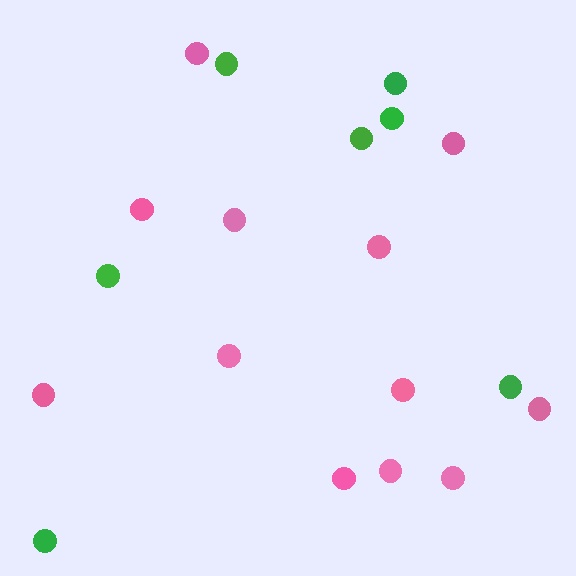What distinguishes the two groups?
There are 2 groups: one group of pink circles (12) and one group of green circles (7).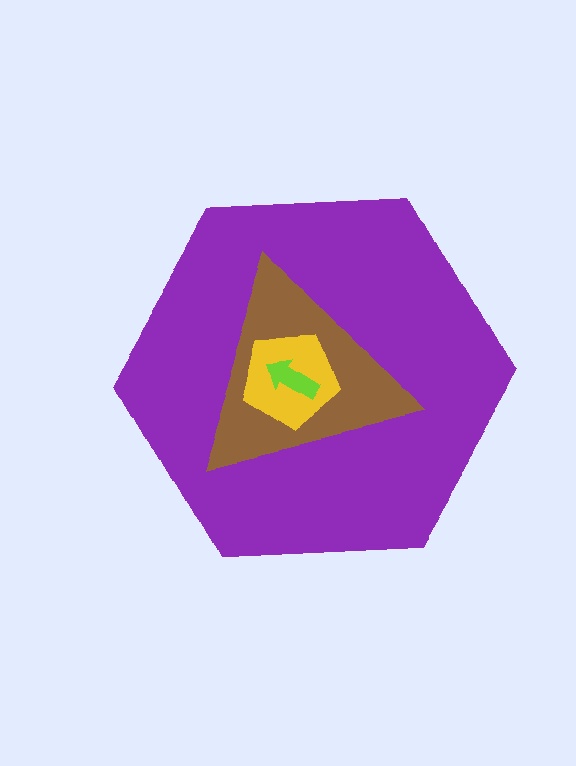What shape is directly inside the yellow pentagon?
The lime arrow.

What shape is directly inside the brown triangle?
The yellow pentagon.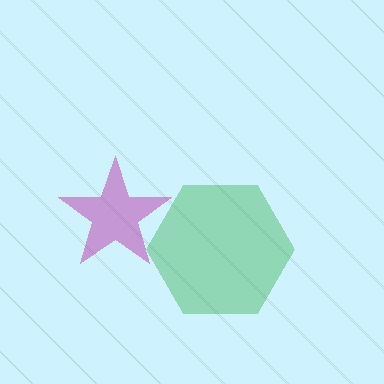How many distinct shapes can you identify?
There are 2 distinct shapes: a green hexagon, a magenta star.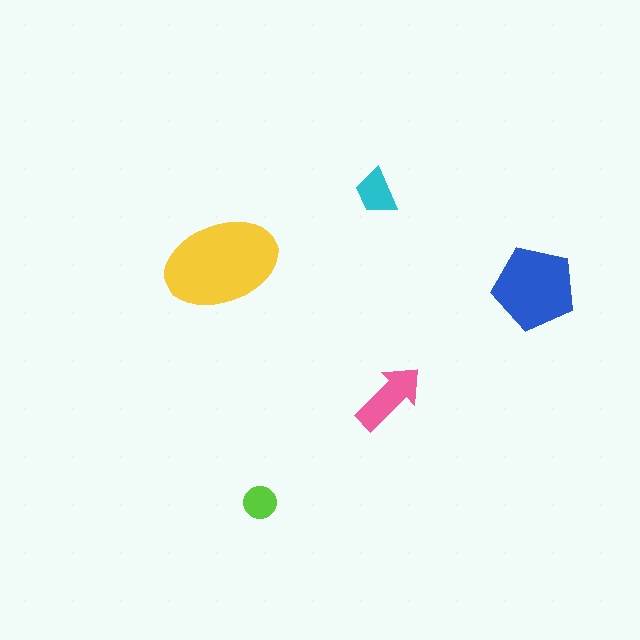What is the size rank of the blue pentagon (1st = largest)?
2nd.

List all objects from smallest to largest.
The lime circle, the cyan trapezoid, the pink arrow, the blue pentagon, the yellow ellipse.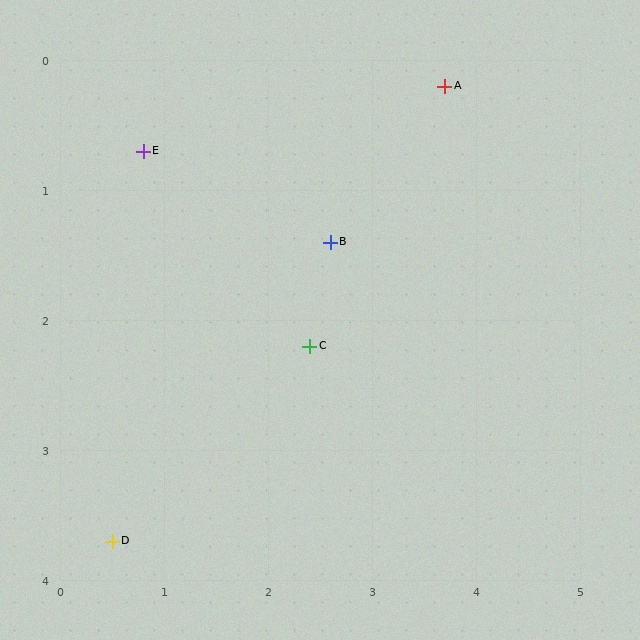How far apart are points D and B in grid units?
Points D and B are about 3.1 grid units apart.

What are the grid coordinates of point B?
Point B is at approximately (2.6, 1.4).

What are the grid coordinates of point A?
Point A is at approximately (3.7, 0.2).